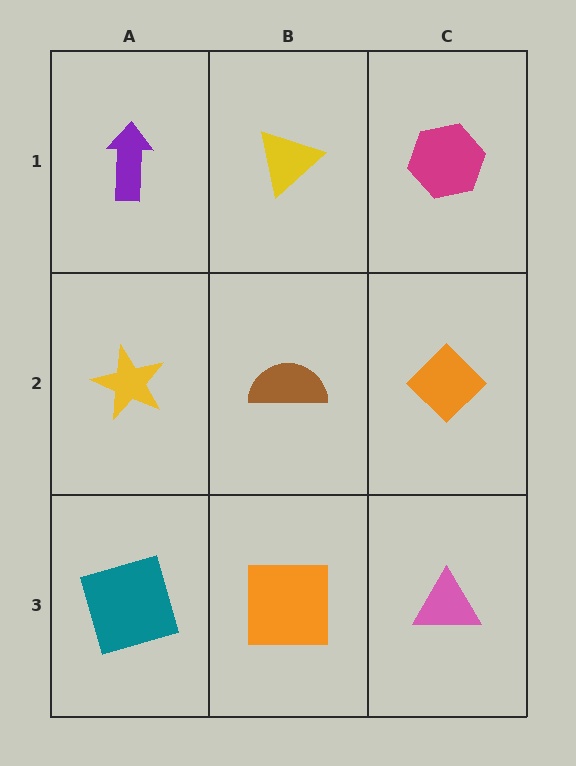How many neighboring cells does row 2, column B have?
4.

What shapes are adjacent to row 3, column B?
A brown semicircle (row 2, column B), a teal square (row 3, column A), a pink triangle (row 3, column C).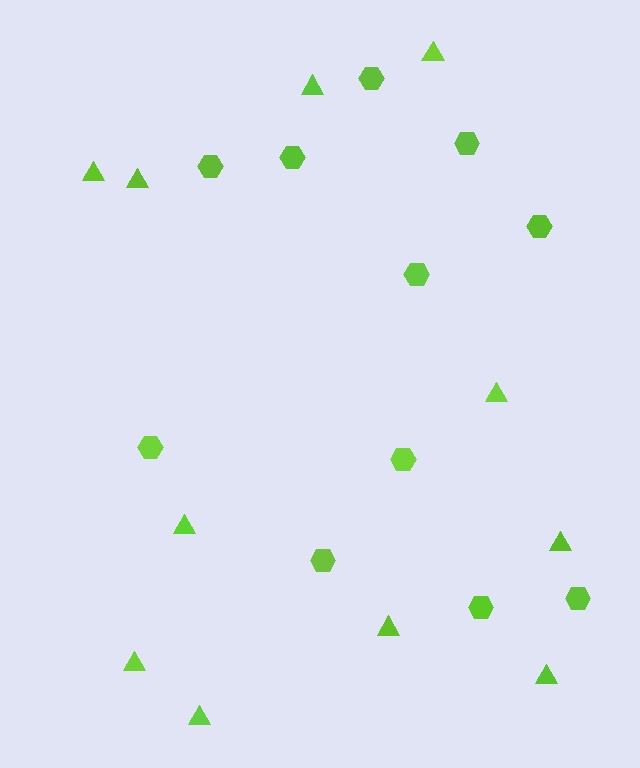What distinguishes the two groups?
There are 2 groups: one group of triangles (11) and one group of hexagons (11).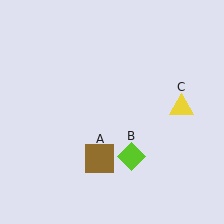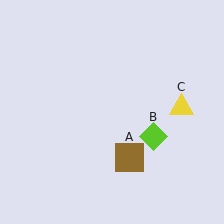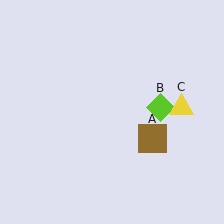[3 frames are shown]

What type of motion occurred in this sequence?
The brown square (object A), lime diamond (object B) rotated counterclockwise around the center of the scene.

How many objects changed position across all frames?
2 objects changed position: brown square (object A), lime diamond (object B).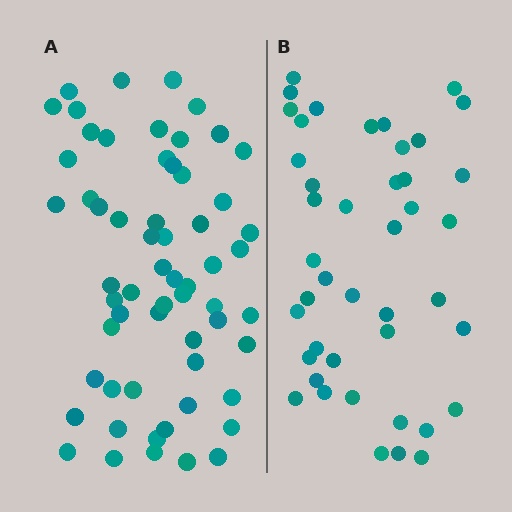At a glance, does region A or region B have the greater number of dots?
Region A (the left region) has more dots.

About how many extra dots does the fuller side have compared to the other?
Region A has approximately 15 more dots than region B.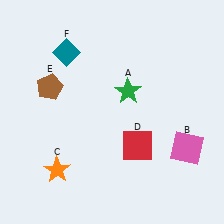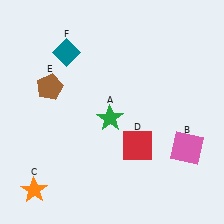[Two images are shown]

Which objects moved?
The objects that moved are: the green star (A), the orange star (C).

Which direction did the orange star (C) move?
The orange star (C) moved left.